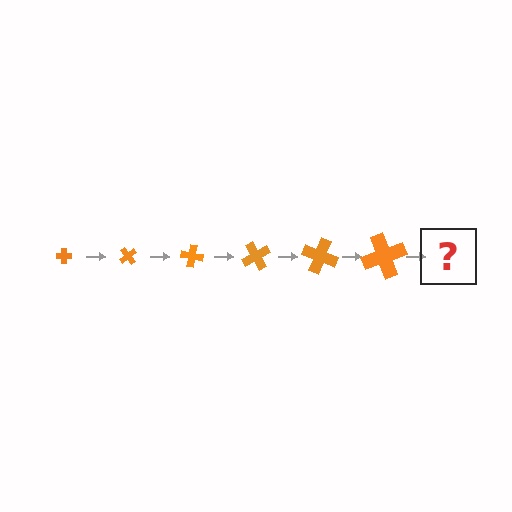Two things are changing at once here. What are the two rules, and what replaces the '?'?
The two rules are that the cross grows larger each step and it rotates 50 degrees each step. The '?' should be a cross, larger than the previous one and rotated 300 degrees from the start.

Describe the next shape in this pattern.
It should be a cross, larger than the previous one and rotated 300 degrees from the start.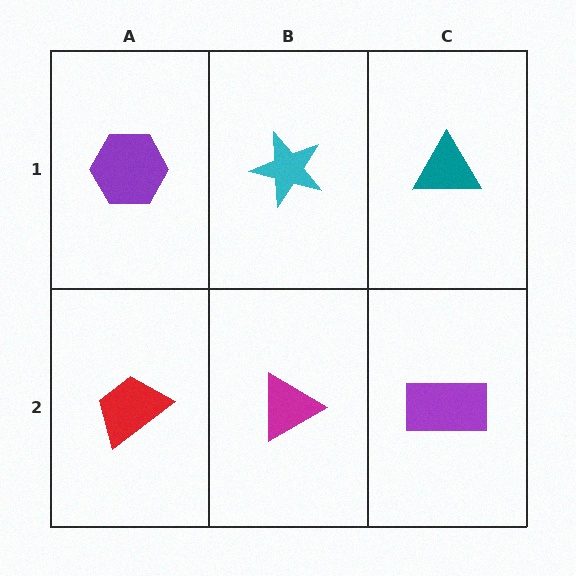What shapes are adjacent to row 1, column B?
A magenta triangle (row 2, column B), a purple hexagon (row 1, column A), a teal triangle (row 1, column C).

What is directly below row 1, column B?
A magenta triangle.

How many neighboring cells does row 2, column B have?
3.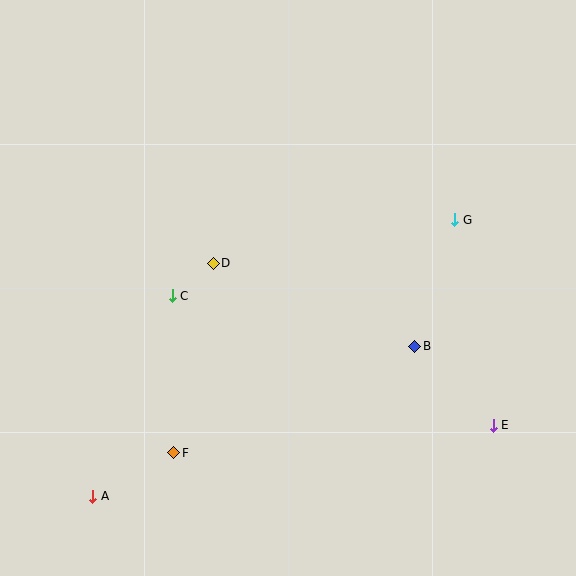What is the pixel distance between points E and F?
The distance between E and F is 321 pixels.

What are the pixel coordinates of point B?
Point B is at (415, 346).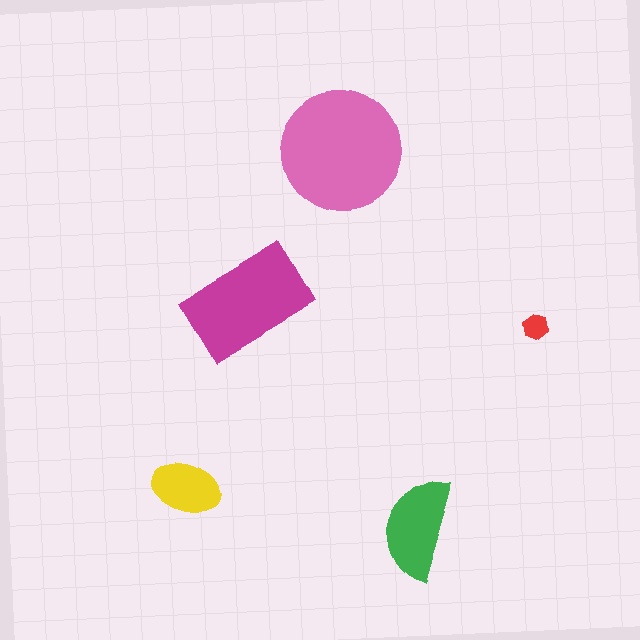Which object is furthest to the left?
The yellow ellipse is leftmost.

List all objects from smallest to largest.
The red hexagon, the yellow ellipse, the green semicircle, the magenta rectangle, the pink circle.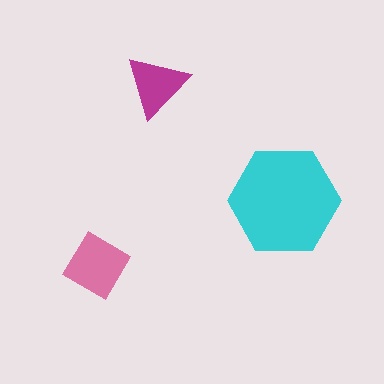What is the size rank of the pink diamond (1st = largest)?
2nd.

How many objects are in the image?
There are 3 objects in the image.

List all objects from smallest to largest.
The magenta triangle, the pink diamond, the cyan hexagon.